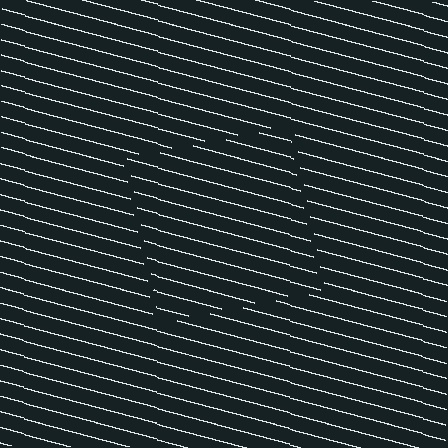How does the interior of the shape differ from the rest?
The interior of the shape contains the same grating, shifted by half a period — the contour is defined by the phase discontinuity where line-ends from the inner and outer gratings abut.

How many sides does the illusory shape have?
4 sides — the line-ends trace a square.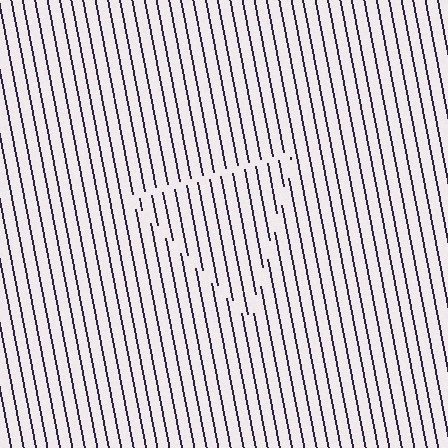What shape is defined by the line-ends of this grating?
An illusory triangle. The interior of the shape contains the same grating, shifted by half a period — the contour is defined by the phase discontinuity where line-ends from the inner and outer gratings abut.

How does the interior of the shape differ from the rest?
The interior of the shape contains the same grating, shifted by half a period — the contour is defined by the phase discontinuity where line-ends from the inner and outer gratings abut.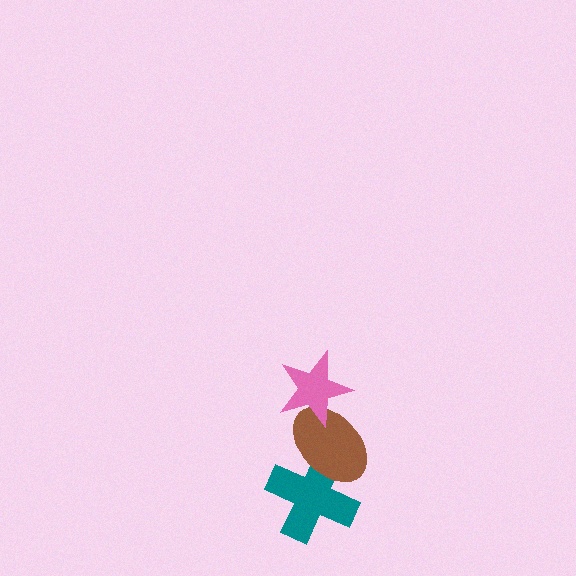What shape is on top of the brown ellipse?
The pink star is on top of the brown ellipse.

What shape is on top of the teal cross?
The brown ellipse is on top of the teal cross.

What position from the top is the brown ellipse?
The brown ellipse is 2nd from the top.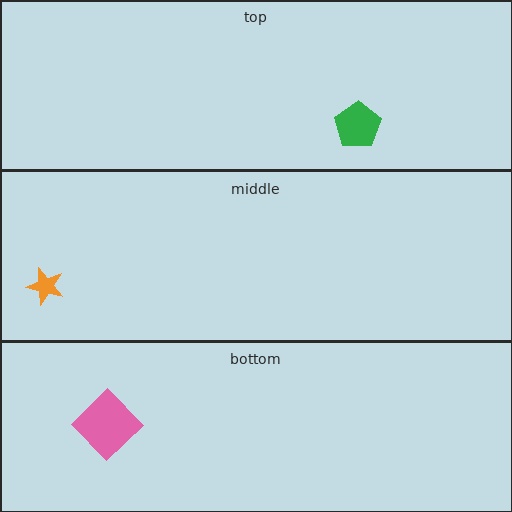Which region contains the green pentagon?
The top region.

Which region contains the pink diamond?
The bottom region.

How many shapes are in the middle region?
1.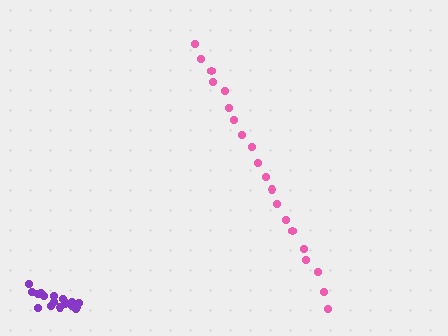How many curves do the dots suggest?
There are 2 distinct paths.